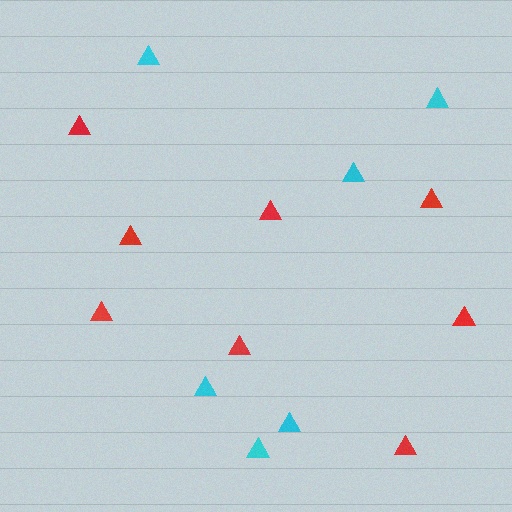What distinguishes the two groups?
There are 2 groups: one group of red triangles (8) and one group of cyan triangles (6).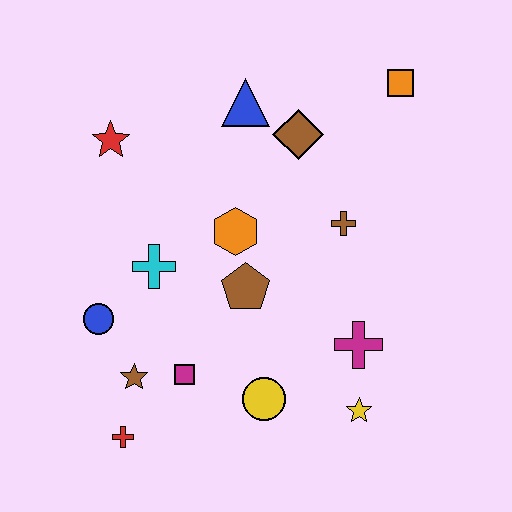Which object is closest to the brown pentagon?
The orange hexagon is closest to the brown pentagon.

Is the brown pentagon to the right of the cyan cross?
Yes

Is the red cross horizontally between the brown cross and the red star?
Yes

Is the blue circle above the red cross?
Yes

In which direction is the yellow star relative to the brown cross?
The yellow star is below the brown cross.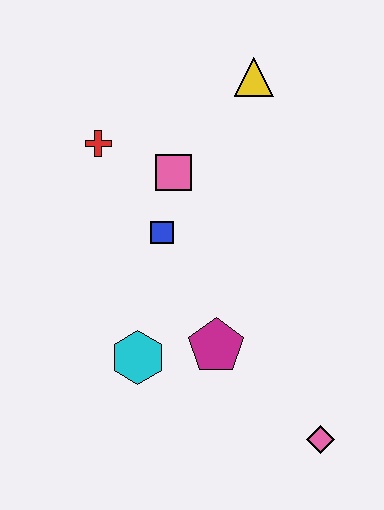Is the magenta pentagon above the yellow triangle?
No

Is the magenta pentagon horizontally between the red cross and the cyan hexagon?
No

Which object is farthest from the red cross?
The pink diamond is farthest from the red cross.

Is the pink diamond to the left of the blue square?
No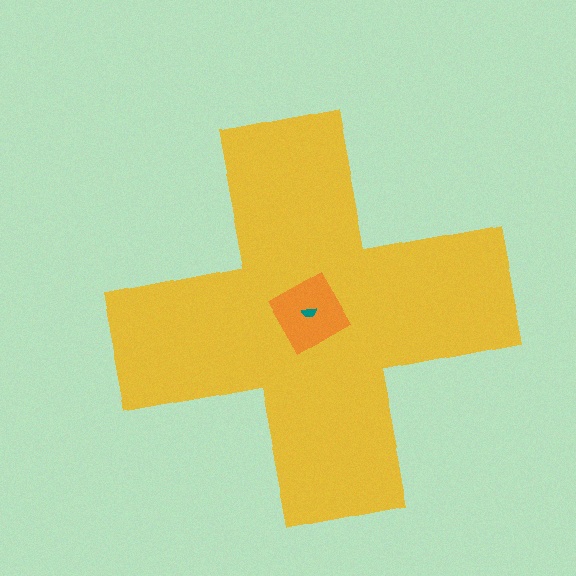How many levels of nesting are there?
3.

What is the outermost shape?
The yellow cross.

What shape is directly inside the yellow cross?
The orange square.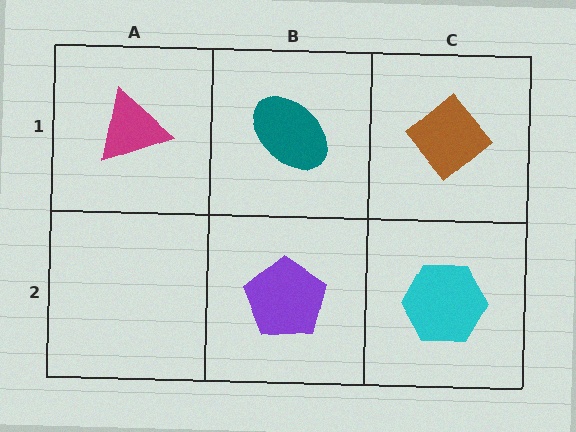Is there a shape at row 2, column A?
No, that cell is empty.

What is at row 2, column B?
A purple pentagon.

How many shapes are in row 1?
3 shapes.